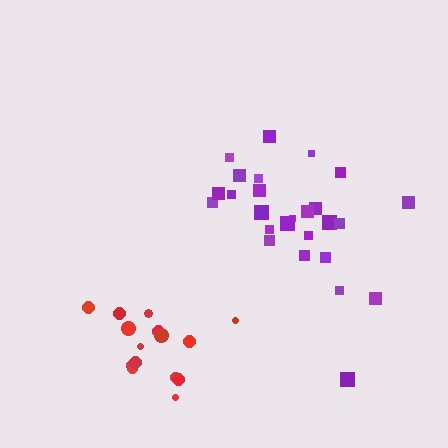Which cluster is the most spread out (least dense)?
Purple.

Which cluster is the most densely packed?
Red.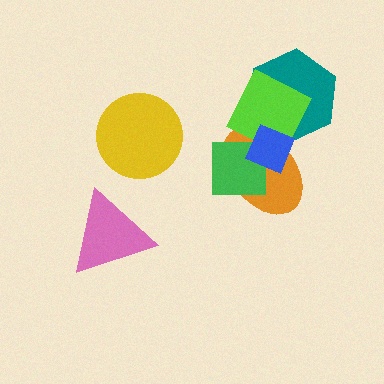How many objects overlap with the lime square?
3 objects overlap with the lime square.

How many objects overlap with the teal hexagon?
3 objects overlap with the teal hexagon.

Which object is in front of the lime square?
The blue diamond is in front of the lime square.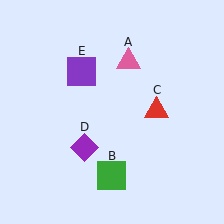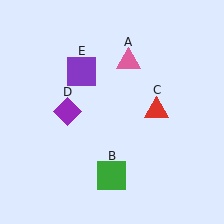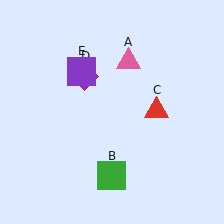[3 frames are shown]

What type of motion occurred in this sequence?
The purple diamond (object D) rotated clockwise around the center of the scene.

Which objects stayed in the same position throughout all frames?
Pink triangle (object A) and green square (object B) and red triangle (object C) and purple square (object E) remained stationary.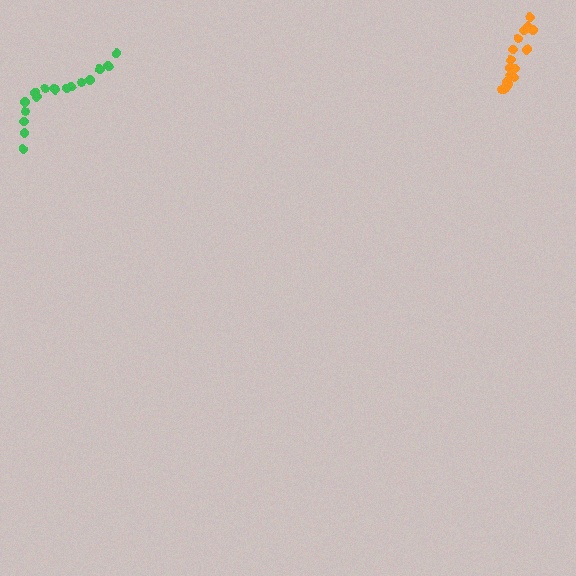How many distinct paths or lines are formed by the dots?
There are 2 distinct paths.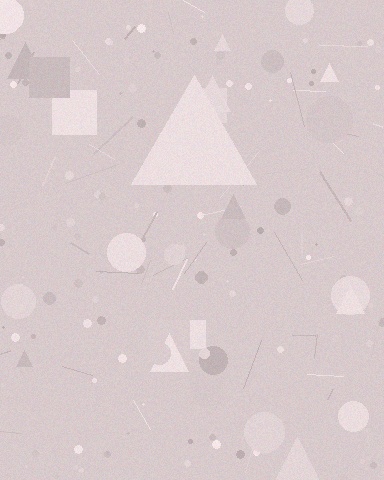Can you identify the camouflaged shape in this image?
The camouflaged shape is a triangle.